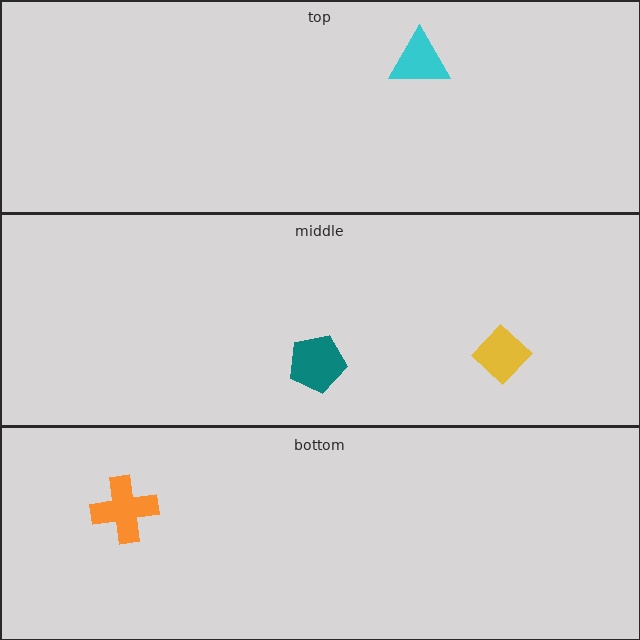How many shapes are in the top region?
1.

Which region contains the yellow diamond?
The middle region.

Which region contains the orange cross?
The bottom region.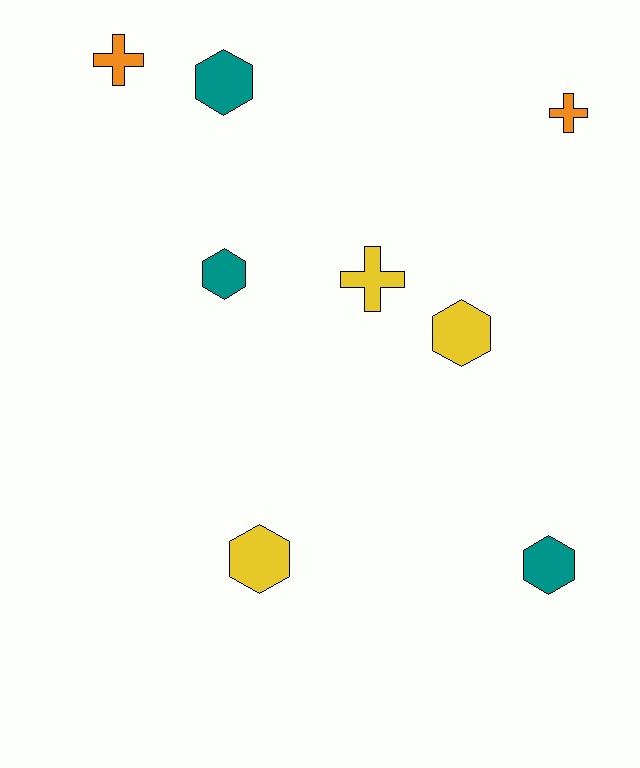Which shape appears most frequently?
Hexagon, with 5 objects.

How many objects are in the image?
There are 8 objects.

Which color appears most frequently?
Yellow, with 3 objects.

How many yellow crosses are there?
There is 1 yellow cross.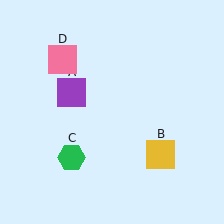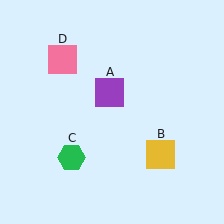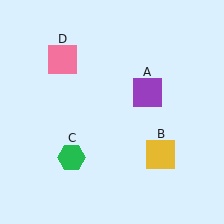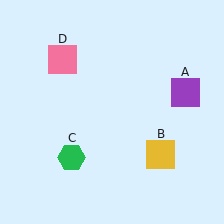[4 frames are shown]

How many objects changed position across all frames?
1 object changed position: purple square (object A).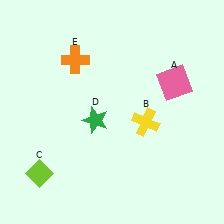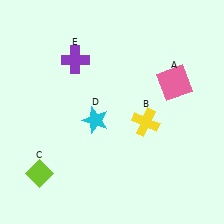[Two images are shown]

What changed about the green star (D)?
In Image 1, D is green. In Image 2, it changed to cyan.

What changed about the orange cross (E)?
In Image 1, E is orange. In Image 2, it changed to purple.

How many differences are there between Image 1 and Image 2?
There are 2 differences between the two images.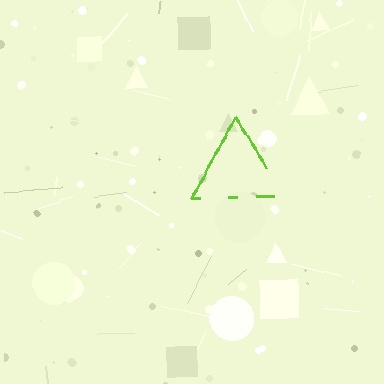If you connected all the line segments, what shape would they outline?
They would outline a triangle.